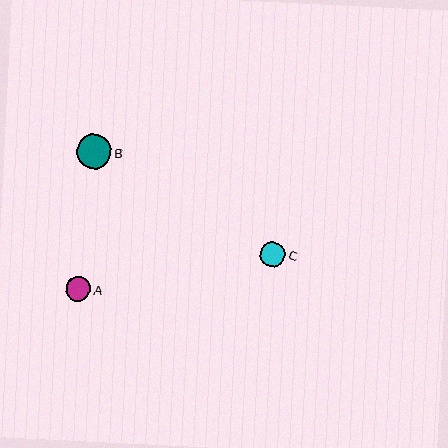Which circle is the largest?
Circle B is the largest with a size of approximately 34 pixels.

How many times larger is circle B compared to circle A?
Circle B is approximately 1.4 times the size of circle A.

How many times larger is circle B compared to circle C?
Circle B is approximately 1.3 times the size of circle C.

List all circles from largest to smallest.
From largest to smallest: B, C, A.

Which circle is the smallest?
Circle A is the smallest with a size of approximately 24 pixels.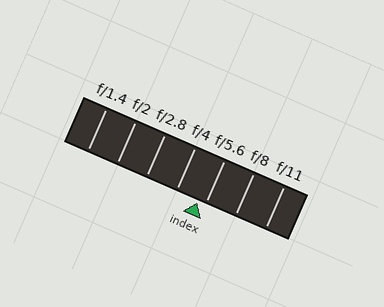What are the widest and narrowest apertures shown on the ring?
The widest aperture shown is f/1.4 and the narrowest is f/11.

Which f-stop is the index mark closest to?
The index mark is closest to f/5.6.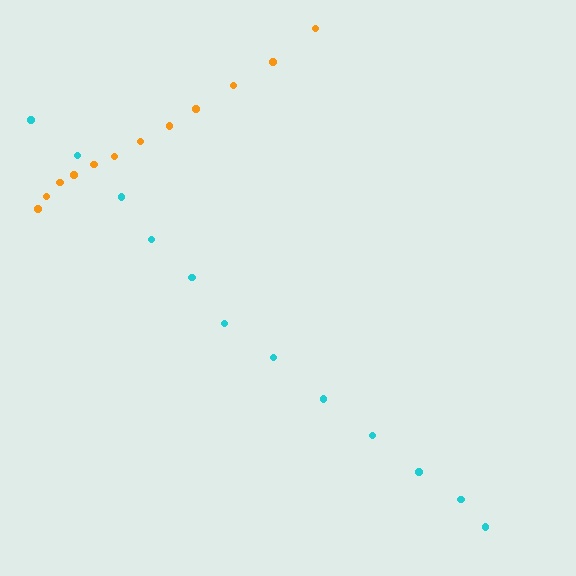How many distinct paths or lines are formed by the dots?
There are 2 distinct paths.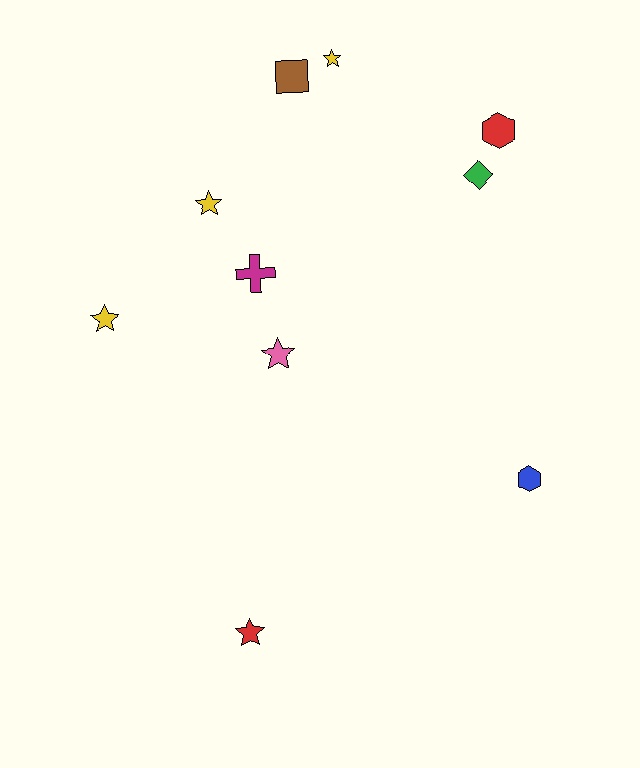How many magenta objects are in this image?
There is 1 magenta object.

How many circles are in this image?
There are no circles.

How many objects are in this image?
There are 10 objects.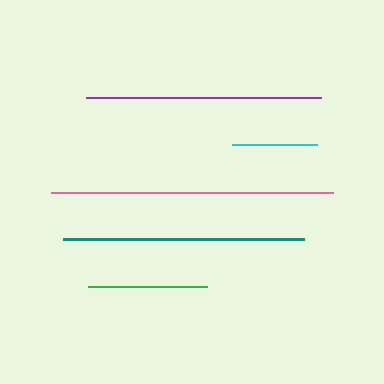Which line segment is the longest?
The pink line is the longest at approximately 282 pixels.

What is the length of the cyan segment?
The cyan segment is approximately 85 pixels long.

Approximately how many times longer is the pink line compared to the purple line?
The pink line is approximately 1.2 times the length of the purple line.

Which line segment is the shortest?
The cyan line is the shortest at approximately 85 pixels.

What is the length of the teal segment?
The teal segment is approximately 241 pixels long.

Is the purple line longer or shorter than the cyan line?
The purple line is longer than the cyan line.